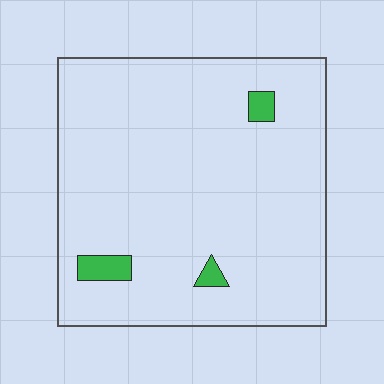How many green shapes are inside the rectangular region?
3.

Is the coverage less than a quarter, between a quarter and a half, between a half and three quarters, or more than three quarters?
Less than a quarter.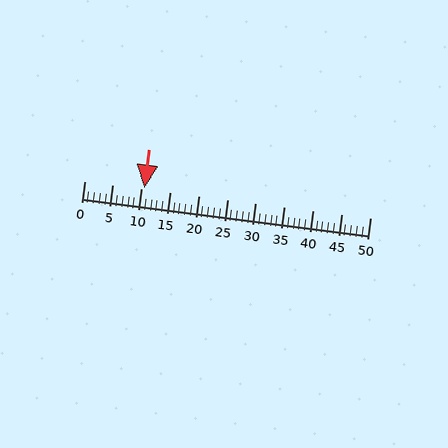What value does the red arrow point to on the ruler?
The red arrow points to approximately 10.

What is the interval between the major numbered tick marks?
The major tick marks are spaced 5 units apart.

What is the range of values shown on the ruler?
The ruler shows values from 0 to 50.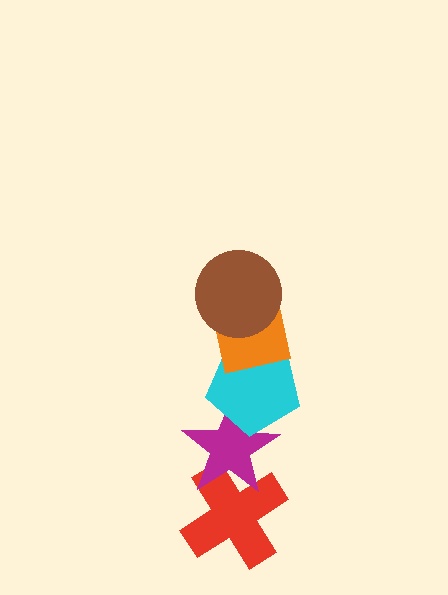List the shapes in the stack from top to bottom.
From top to bottom: the brown circle, the orange square, the cyan pentagon, the magenta star, the red cross.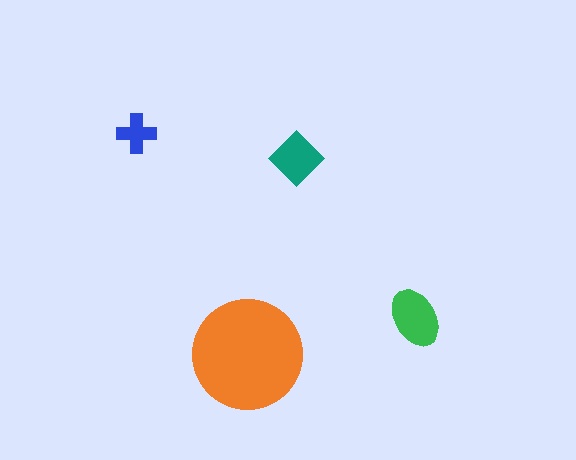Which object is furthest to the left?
The blue cross is leftmost.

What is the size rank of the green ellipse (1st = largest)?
2nd.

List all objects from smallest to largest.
The blue cross, the teal diamond, the green ellipse, the orange circle.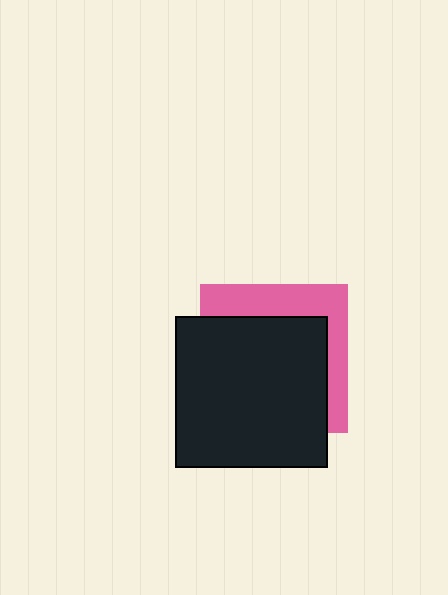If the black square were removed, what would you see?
You would see the complete pink square.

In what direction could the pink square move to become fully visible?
The pink square could move toward the upper-right. That would shift it out from behind the black square entirely.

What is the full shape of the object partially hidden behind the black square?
The partially hidden object is a pink square.